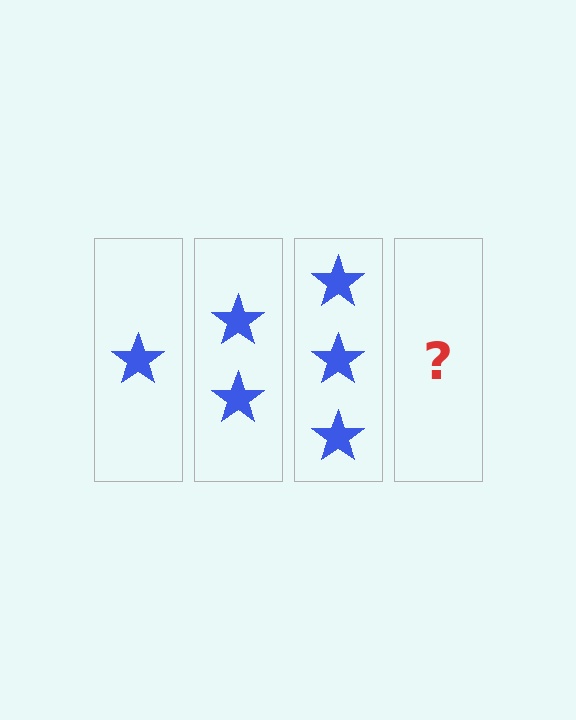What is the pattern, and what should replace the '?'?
The pattern is that each step adds one more star. The '?' should be 4 stars.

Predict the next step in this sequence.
The next step is 4 stars.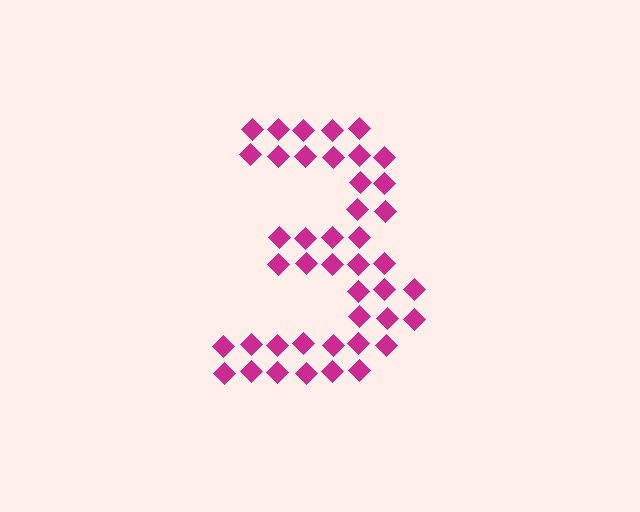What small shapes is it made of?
It is made of small diamonds.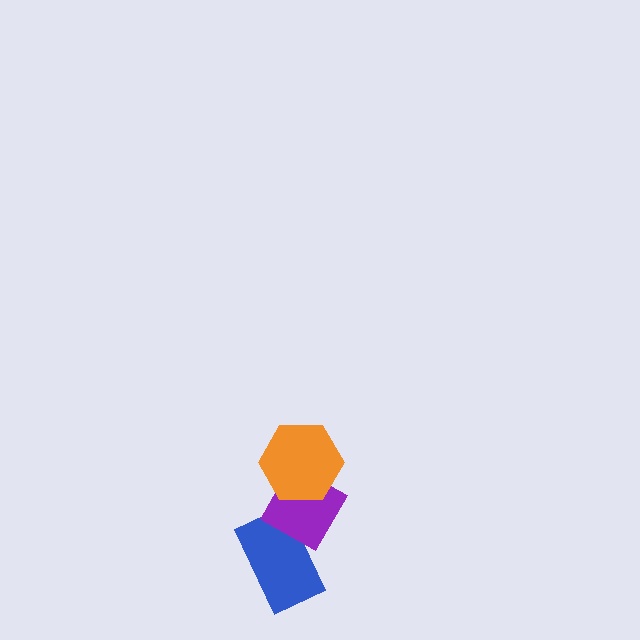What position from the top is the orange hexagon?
The orange hexagon is 1st from the top.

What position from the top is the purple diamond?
The purple diamond is 2nd from the top.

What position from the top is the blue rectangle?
The blue rectangle is 3rd from the top.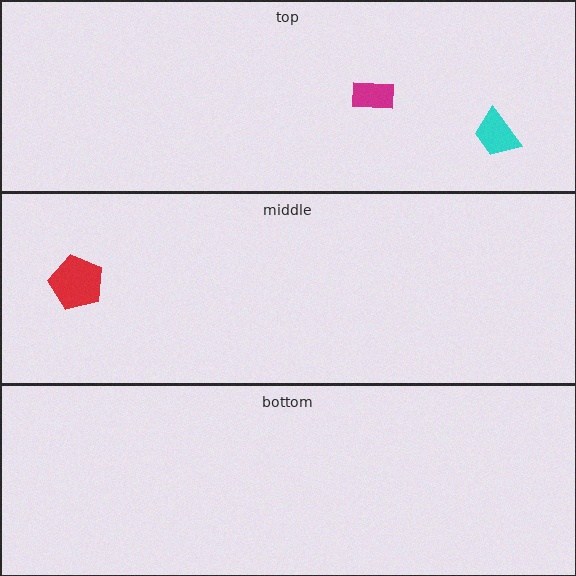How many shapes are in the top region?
2.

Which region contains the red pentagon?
The middle region.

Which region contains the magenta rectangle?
The top region.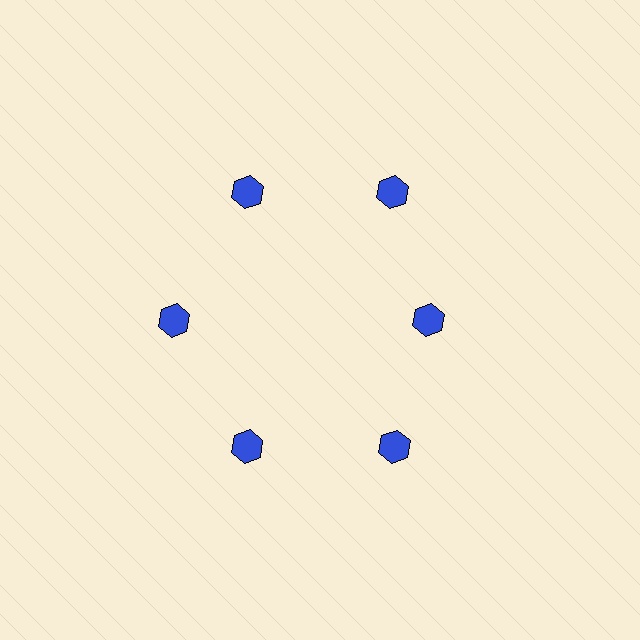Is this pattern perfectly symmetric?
No. The 6 blue hexagons are arranged in a ring, but one element near the 3 o'clock position is pulled inward toward the center, breaking the 6-fold rotational symmetry.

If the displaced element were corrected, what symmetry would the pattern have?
It would have 6-fold rotational symmetry — the pattern would map onto itself every 60 degrees.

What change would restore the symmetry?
The symmetry would be restored by moving it outward, back onto the ring so that all 6 hexagons sit at equal angles and equal distance from the center.